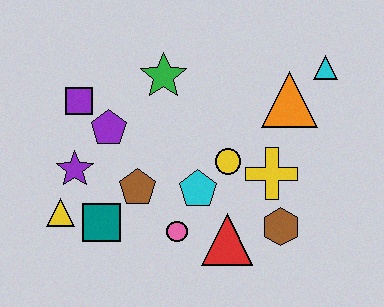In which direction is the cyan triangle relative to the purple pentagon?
The cyan triangle is to the right of the purple pentagon.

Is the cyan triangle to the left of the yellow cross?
No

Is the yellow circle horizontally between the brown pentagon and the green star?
No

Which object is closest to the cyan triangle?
The orange triangle is closest to the cyan triangle.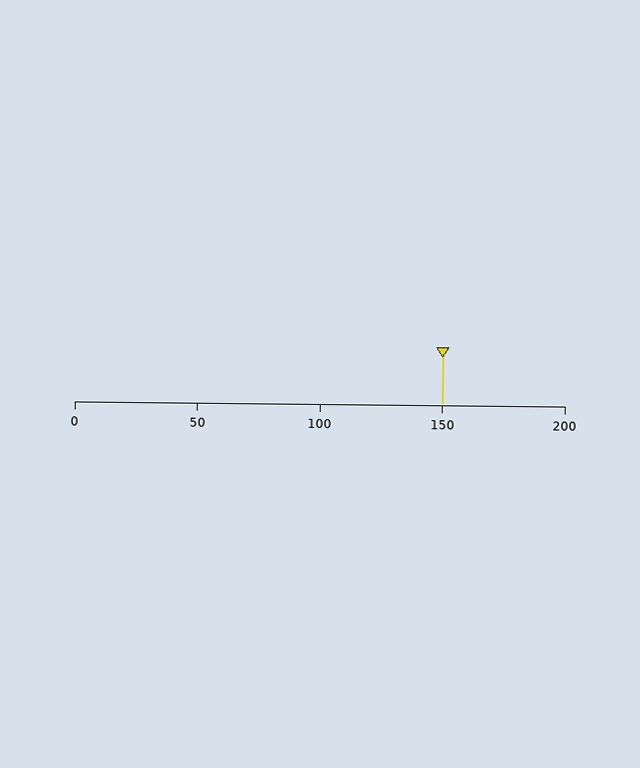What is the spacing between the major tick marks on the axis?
The major ticks are spaced 50 apart.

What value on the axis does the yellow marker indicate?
The marker indicates approximately 150.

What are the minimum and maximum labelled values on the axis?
The axis runs from 0 to 200.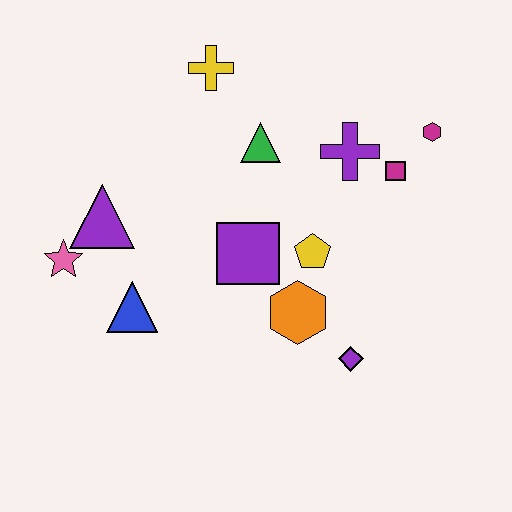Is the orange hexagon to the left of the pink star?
No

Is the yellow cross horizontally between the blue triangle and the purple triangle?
No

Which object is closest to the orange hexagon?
The yellow pentagon is closest to the orange hexagon.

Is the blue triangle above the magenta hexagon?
No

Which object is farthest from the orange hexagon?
The yellow cross is farthest from the orange hexagon.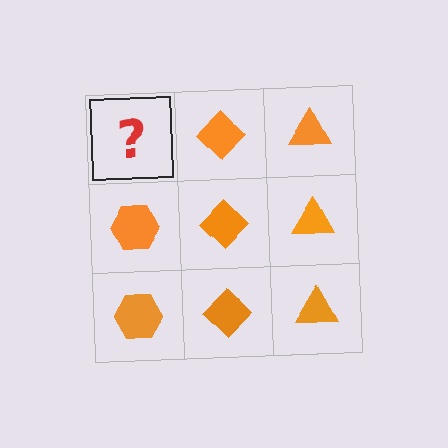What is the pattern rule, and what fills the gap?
The rule is that each column has a consistent shape. The gap should be filled with an orange hexagon.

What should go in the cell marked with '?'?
The missing cell should contain an orange hexagon.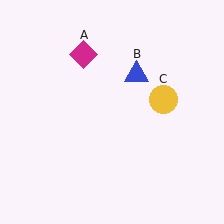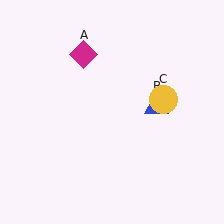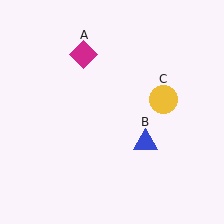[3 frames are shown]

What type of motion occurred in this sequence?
The blue triangle (object B) rotated clockwise around the center of the scene.